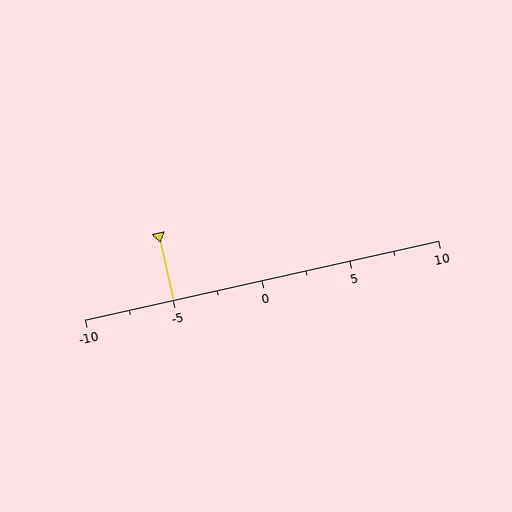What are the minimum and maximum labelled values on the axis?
The axis runs from -10 to 10.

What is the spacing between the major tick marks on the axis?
The major ticks are spaced 5 apart.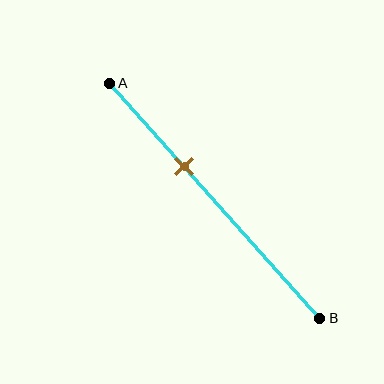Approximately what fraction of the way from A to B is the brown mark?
The brown mark is approximately 35% of the way from A to B.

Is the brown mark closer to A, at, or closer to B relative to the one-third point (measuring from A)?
The brown mark is approximately at the one-third point of segment AB.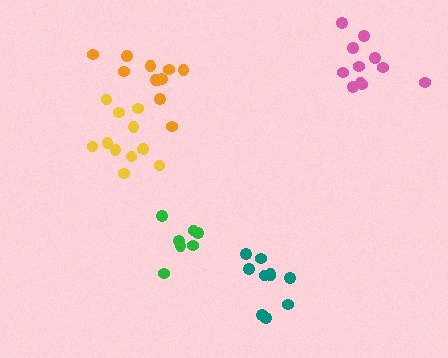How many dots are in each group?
Group 1: 11 dots, Group 2: 7 dots, Group 3: 11 dots, Group 4: 11 dots, Group 5: 10 dots (50 total).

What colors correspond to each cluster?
The clusters are colored: yellow, green, pink, orange, teal.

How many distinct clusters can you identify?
There are 5 distinct clusters.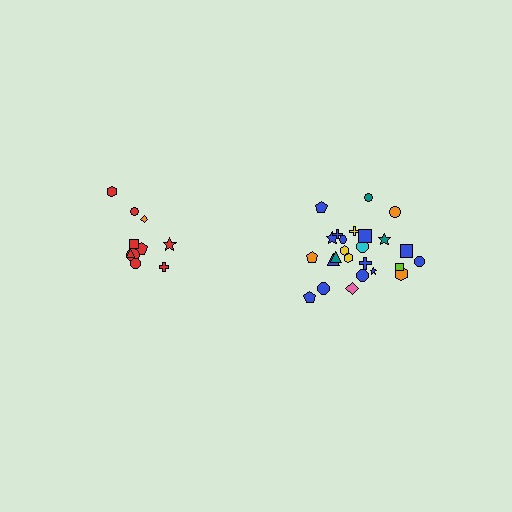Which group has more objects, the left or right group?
The right group.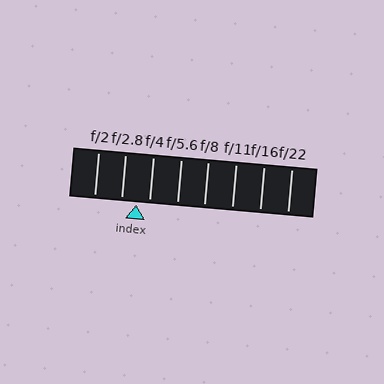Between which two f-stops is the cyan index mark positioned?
The index mark is between f/2.8 and f/4.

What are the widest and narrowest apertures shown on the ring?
The widest aperture shown is f/2 and the narrowest is f/22.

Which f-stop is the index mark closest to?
The index mark is closest to f/4.